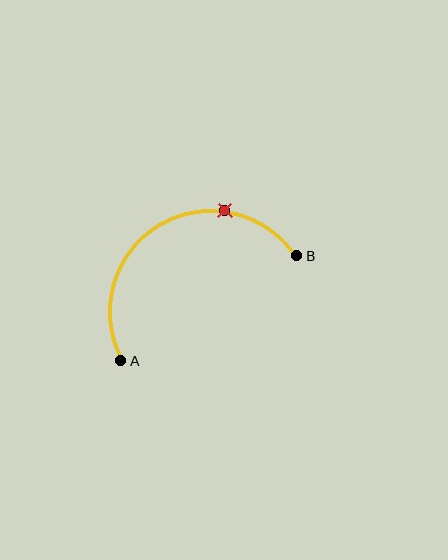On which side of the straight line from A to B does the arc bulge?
The arc bulges above the straight line connecting A and B.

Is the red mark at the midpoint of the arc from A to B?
No. The red mark lies on the arc but is closer to endpoint B. The arc midpoint would be at the point on the curve equidistant along the arc from both A and B.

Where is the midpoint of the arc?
The arc midpoint is the point on the curve farthest from the straight line joining A and B. It sits above that line.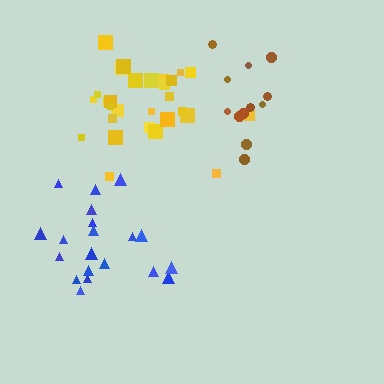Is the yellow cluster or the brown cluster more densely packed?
Yellow.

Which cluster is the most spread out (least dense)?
Brown.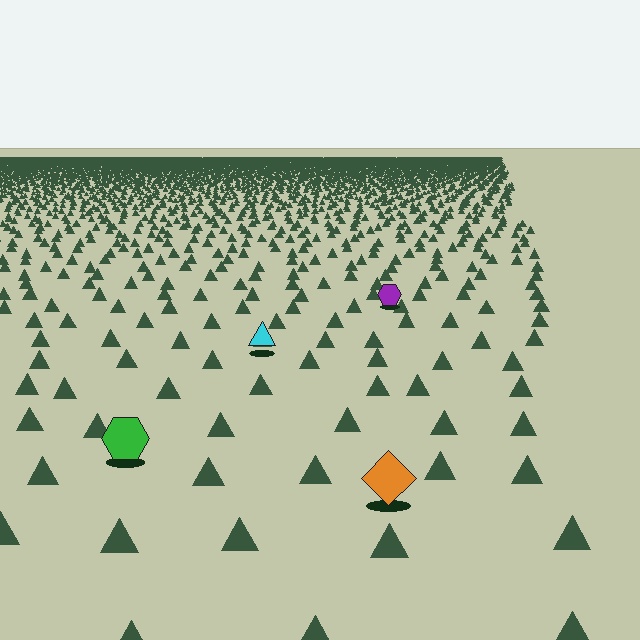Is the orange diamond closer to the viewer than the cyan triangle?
Yes. The orange diamond is closer — you can tell from the texture gradient: the ground texture is coarser near it.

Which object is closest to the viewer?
The orange diamond is closest. The texture marks near it are larger and more spread out.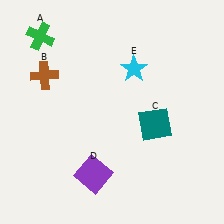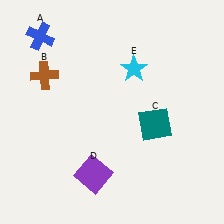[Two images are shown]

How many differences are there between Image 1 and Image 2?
There is 1 difference between the two images.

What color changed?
The cross (A) changed from green in Image 1 to blue in Image 2.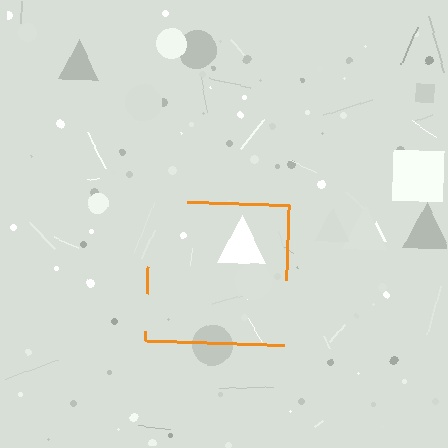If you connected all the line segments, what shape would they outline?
They would outline a square.